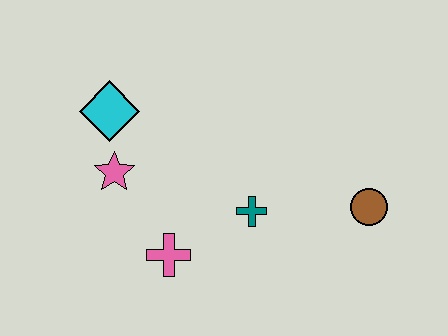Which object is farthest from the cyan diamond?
The brown circle is farthest from the cyan diamond.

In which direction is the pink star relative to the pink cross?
The pink star is above the pink cross.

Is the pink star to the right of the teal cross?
No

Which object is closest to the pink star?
The cyan diamond is closest to the pink star.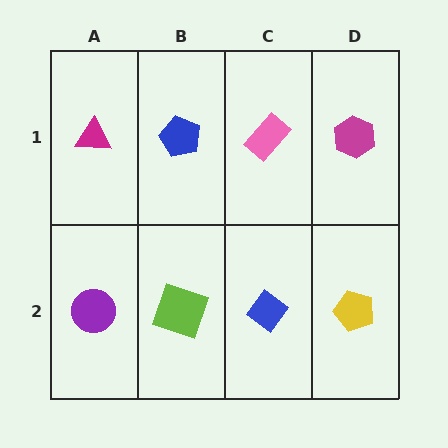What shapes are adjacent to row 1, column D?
A yellow pentagon (row 2, column D), a pink rectangle (row 1, column C).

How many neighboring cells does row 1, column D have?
2.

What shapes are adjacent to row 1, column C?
A blue diamond (row 2, column C), a blue pentagon (row 1, column B), a magenta hexagon (row 1, column D).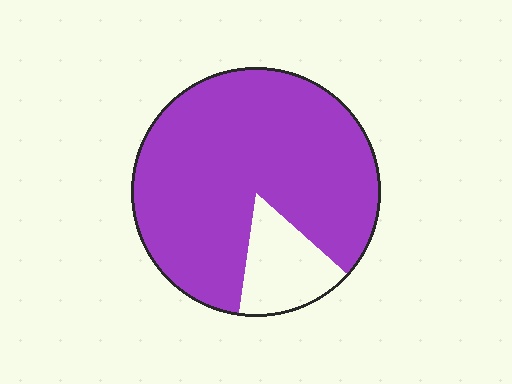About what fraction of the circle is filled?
About five sixths (5/6).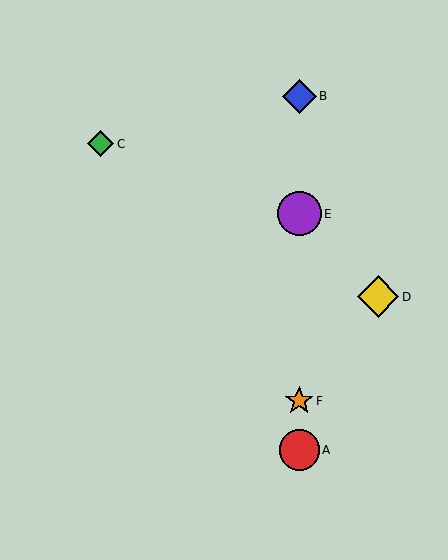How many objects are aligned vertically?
4 objects (A, B, E, F) are aligned vertically.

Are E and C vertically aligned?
No, E is at x≈299 and C is at x≈100.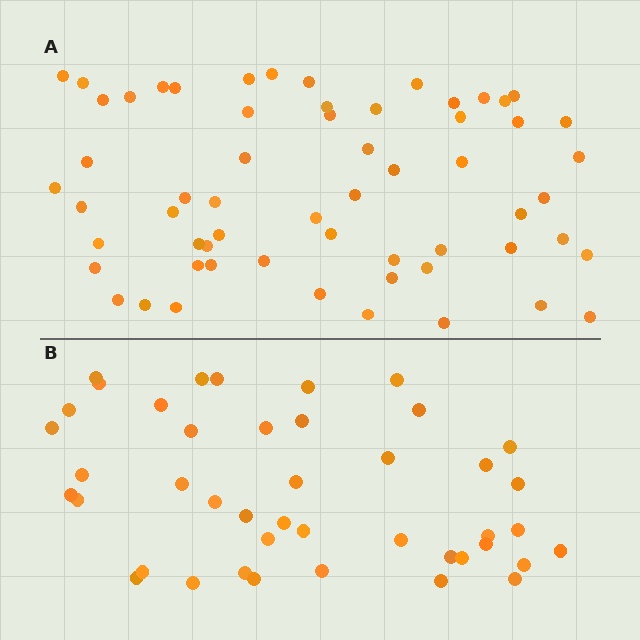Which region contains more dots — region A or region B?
Region A (the top region) has more dots.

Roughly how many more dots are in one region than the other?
Region A has approximately 15 more dots than region B.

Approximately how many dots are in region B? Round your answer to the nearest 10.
About 40 dots. (The exact count is 43, which rounds to 40.)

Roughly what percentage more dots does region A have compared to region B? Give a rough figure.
About 40% more.